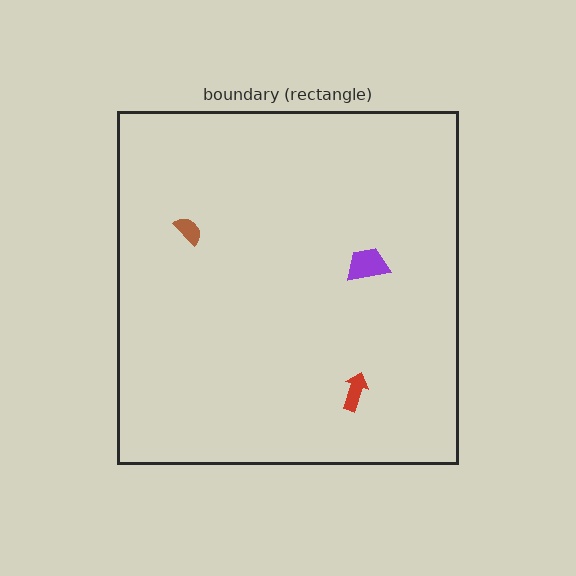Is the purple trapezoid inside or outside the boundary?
Inside.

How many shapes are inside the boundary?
3 inside, 0 outside.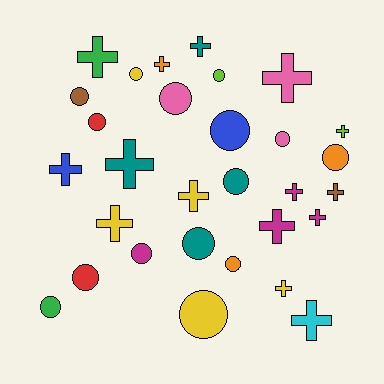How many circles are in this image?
There are 15 circles.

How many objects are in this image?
There are 30 objects.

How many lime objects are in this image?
There are 2 lime objects.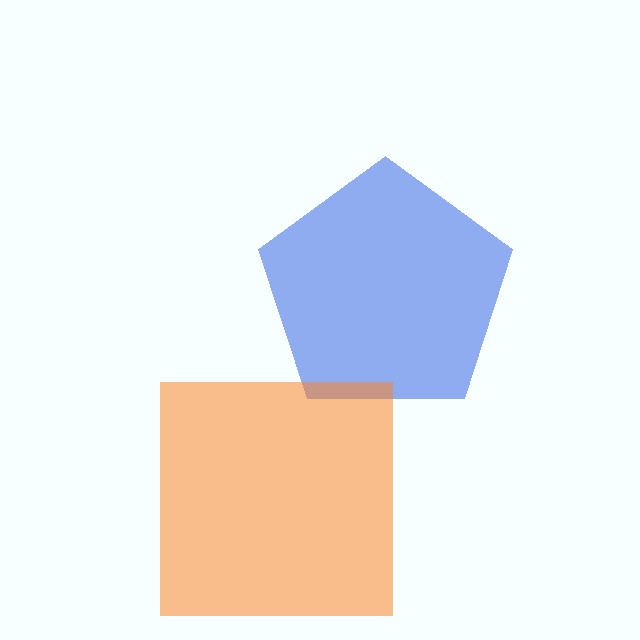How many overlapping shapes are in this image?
There are 2 overlapping shapes in the image.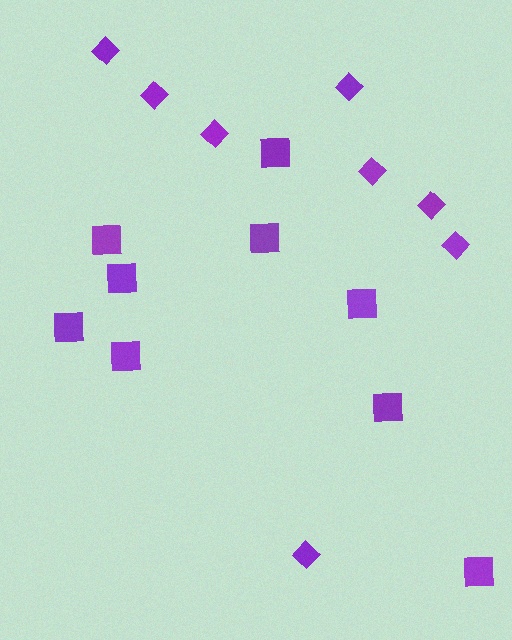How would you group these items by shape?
There are 2 groups: one group of squares (9) and one group of diamonds (8).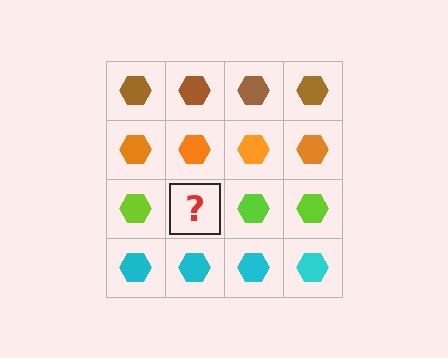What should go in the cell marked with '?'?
The missing cell should contain a lime hexagon.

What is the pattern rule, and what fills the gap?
The rule is that each row has a consistent color. The gap should be filled with a lime hexagon.